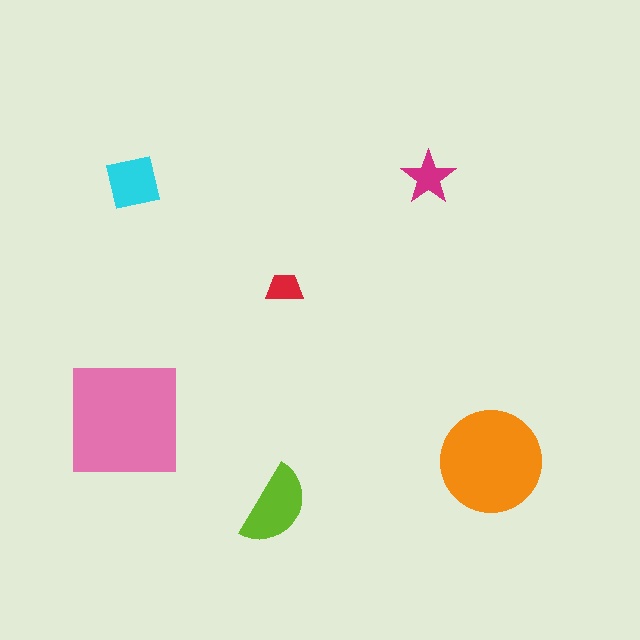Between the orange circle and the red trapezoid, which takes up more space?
The orange circle.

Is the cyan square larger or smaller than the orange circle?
Smaller.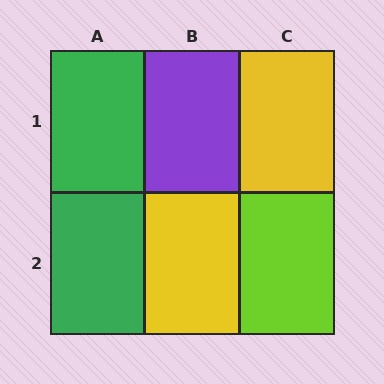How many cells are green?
2 cells are green.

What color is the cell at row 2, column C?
Lime.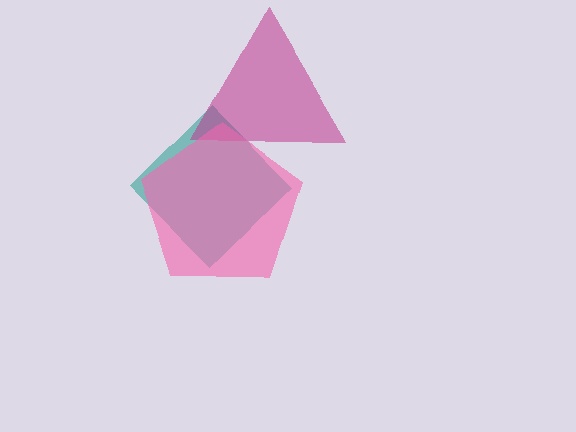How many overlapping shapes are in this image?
There are 3 overlapping shapes in the image.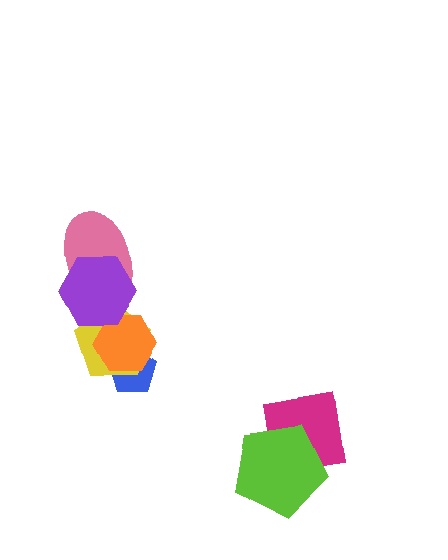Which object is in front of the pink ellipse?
The purple hexagon is in front of the pink ellipse.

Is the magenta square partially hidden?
Yes, it is partially covered by another shape.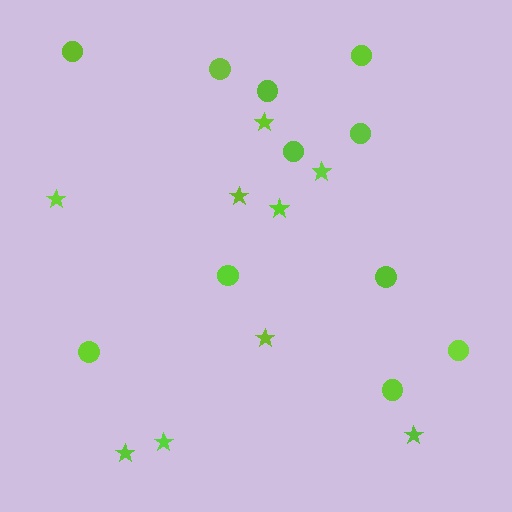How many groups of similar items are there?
There are 2 groups: one group of circles (11) and one group of stars (9).